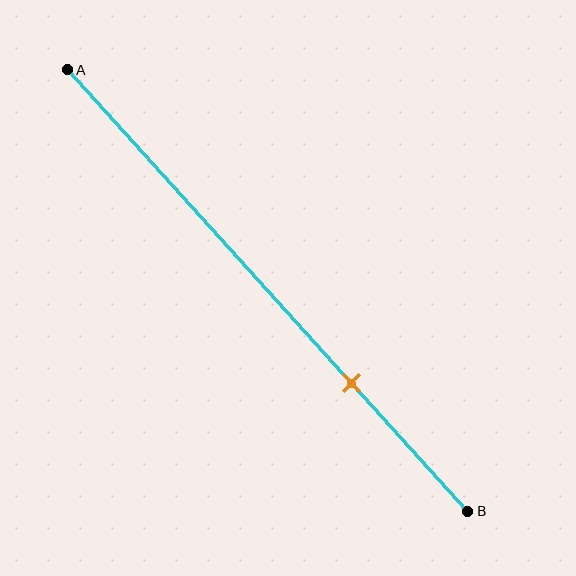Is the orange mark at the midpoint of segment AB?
No, the mark is at about 70% from A, not at the 50% midpoint.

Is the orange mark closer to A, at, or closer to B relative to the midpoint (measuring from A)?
The orange mark is closer to point B than the midpoint of segment AB.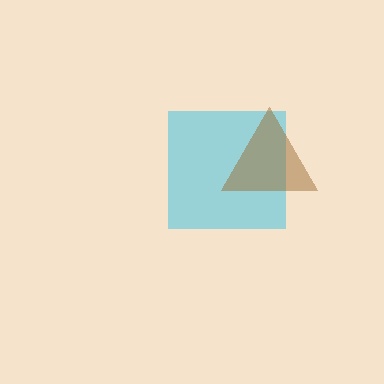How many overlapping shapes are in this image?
There are 2 overlapping shapes in the image.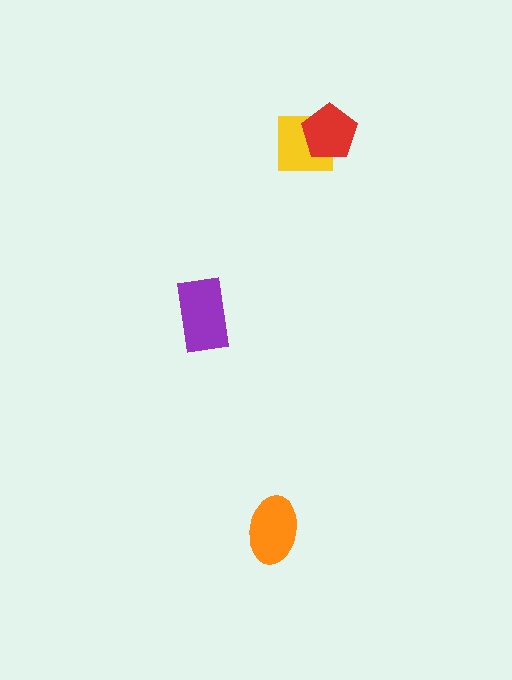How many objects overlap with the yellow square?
1 object overlaps with the yellow square.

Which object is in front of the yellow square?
The red pentagon is in front of the yellow square.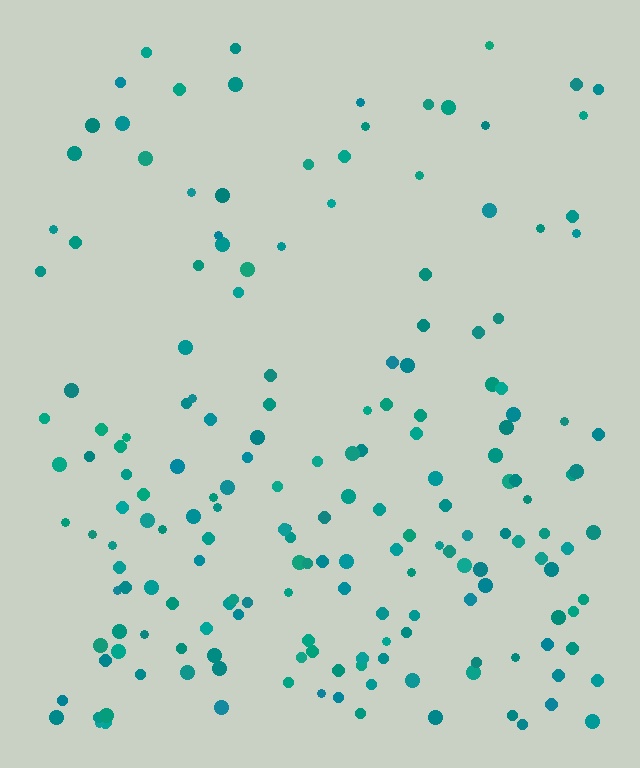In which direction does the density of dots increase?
From top to bottom, with the bottom side densest.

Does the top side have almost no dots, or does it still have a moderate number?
Still a moderate number, just noticeably fewer than the bottom.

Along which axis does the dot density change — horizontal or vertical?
Vertical.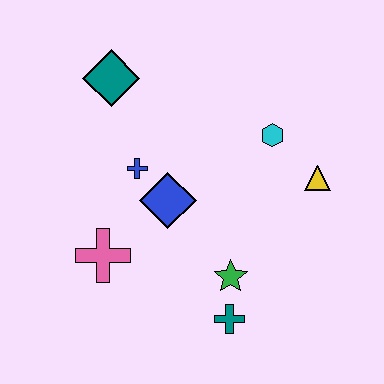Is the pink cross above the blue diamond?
No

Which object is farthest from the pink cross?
The yellow triangle is farthest from the pink cross.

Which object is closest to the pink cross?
The blue diamond is closest to the pink cross.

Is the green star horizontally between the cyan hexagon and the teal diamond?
Yes